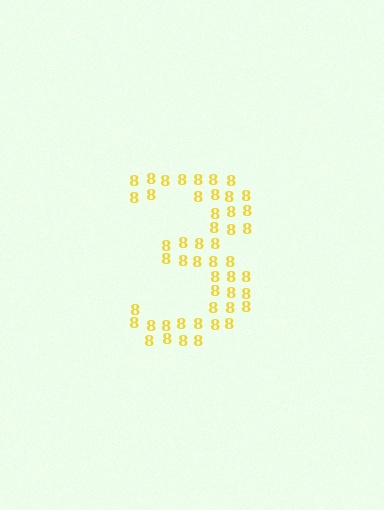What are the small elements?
The small elements are digit 8's.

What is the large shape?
The large shape is the digit 3.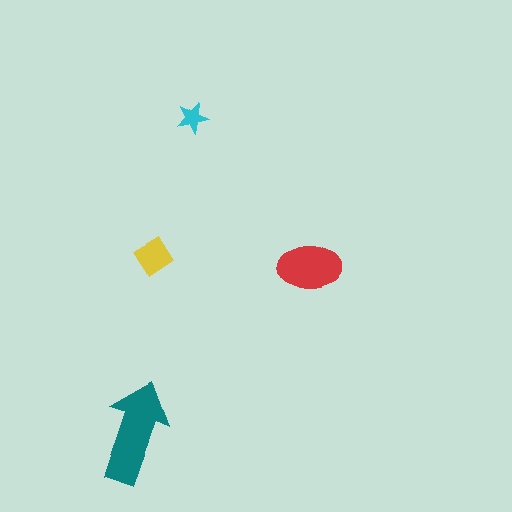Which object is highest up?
The cyan star is topmost.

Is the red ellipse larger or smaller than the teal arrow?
Smaller.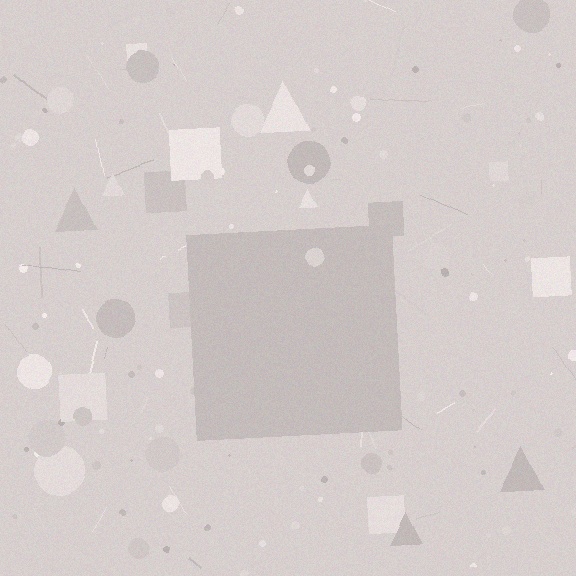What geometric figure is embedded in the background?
A square is embedded in the background.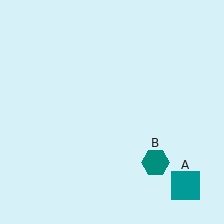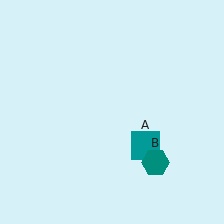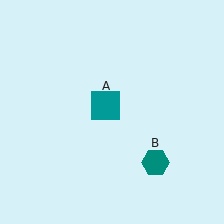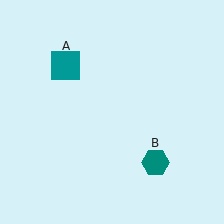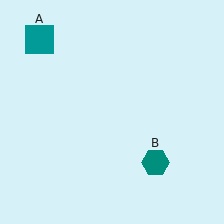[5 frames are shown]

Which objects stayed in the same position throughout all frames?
Teal hexagon (object B) remained stationary.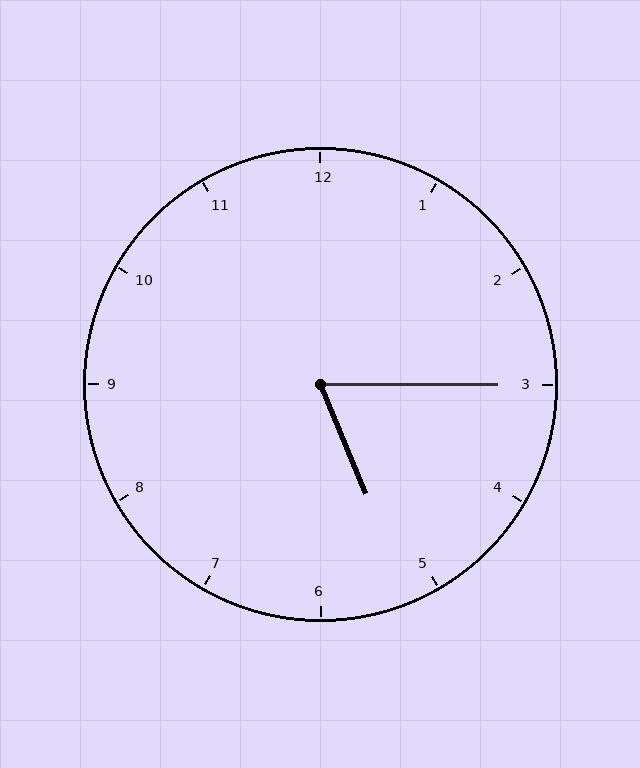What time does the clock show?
5:15.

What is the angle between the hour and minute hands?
Approximately 68 degrees.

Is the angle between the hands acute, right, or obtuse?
It is acute.